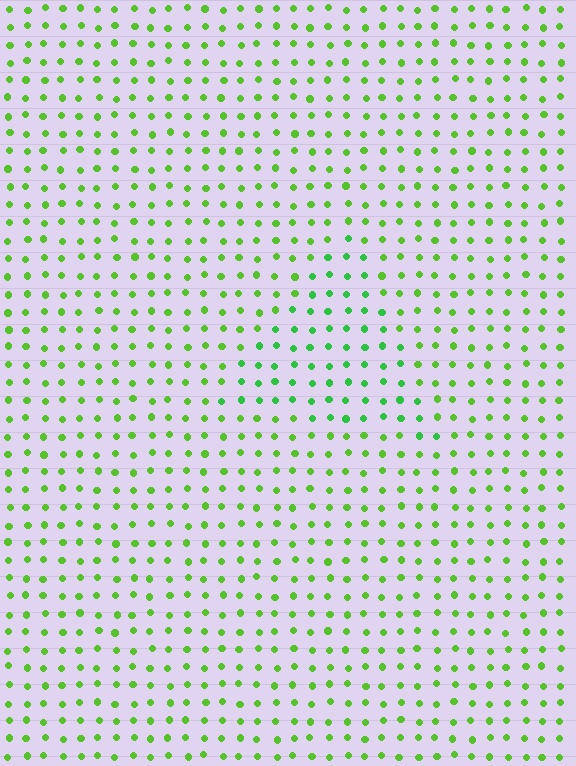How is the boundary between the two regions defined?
The boundary is defined purely by a slight shift in hue (about 25 degrees). Spacing, size, and orientation are identical on both sides.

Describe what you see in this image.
The image is filled with small lime elements in a uniform arrangement. A triangle-shaped region is visible where the elements are tinted to a slightly different hue, forming a subtle color boundary.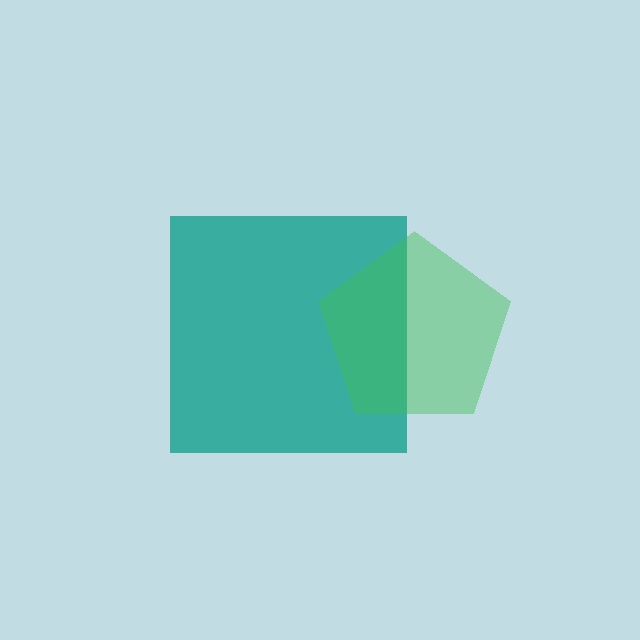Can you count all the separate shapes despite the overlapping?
Yes, there are 2 separate shapes.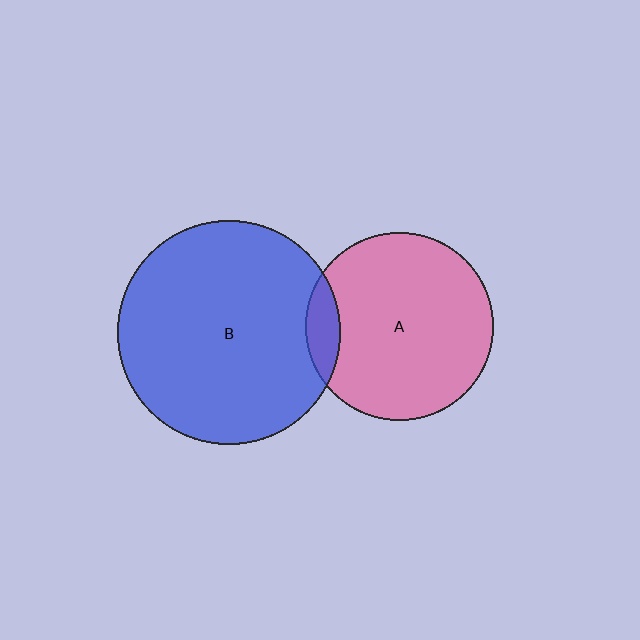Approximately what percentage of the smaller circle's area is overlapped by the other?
Approximately 10%.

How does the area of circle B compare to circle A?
Approximately 1.4 times.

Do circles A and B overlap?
Yes.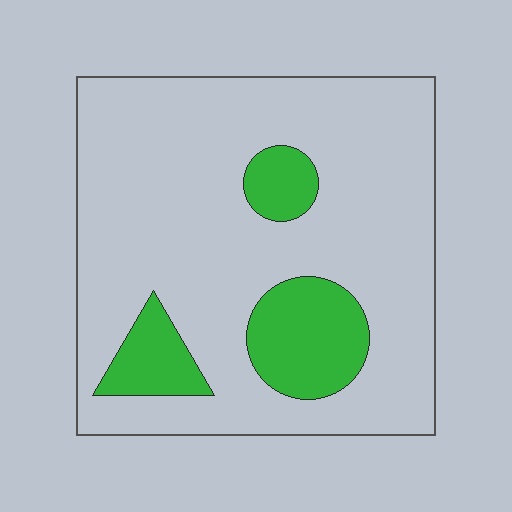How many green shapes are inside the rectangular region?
3.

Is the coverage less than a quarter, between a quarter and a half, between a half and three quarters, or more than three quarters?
Less than a quarter.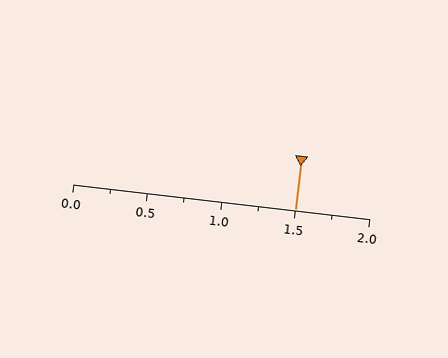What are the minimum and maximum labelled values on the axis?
The axis runs from 0.0 to 2.0.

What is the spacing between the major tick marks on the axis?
The major ticks are spaced 0.5 apart.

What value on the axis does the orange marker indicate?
The marker indicates approximately 1.5.